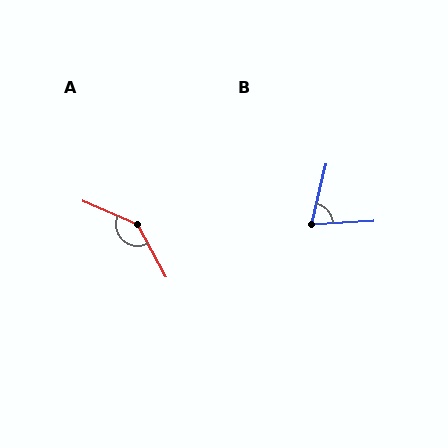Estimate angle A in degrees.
Approximately 142 degrees.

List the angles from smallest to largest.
B (74°), A (142°).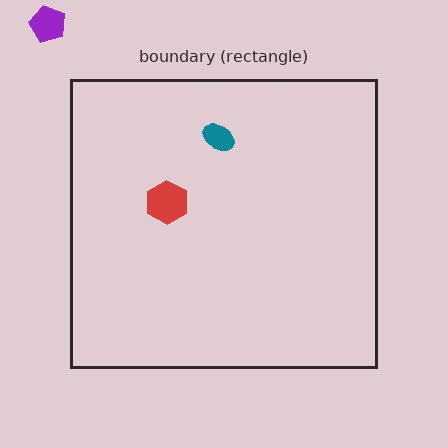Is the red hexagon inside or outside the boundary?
Inside.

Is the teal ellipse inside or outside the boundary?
Inside.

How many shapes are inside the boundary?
2 inside, 1 outside.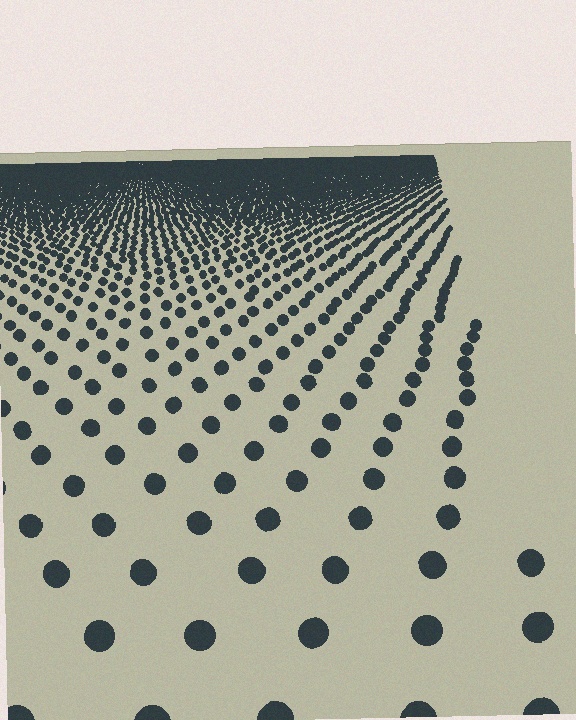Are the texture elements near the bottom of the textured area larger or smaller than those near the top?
Larger. Near the bottom, elements are closer to the viewer and appear at a bigger on-screen size.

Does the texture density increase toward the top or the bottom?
Density increases toward the top.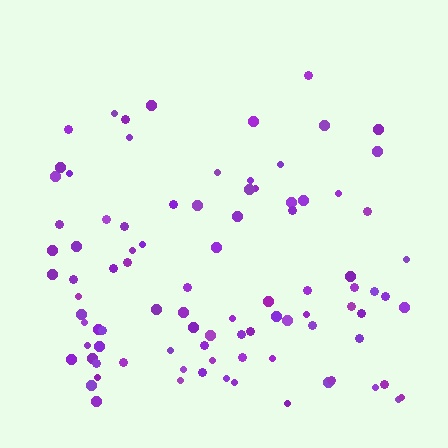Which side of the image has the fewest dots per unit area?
The top.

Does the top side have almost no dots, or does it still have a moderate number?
Still a moderate number, just noticeably fewer than the bottom.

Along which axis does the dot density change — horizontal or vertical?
Vertical.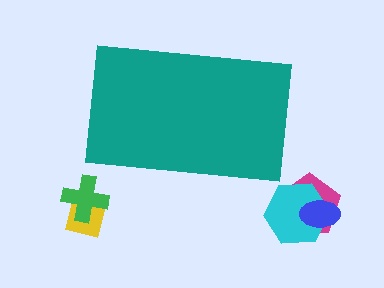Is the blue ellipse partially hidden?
No, the blue ellipse is fully visible.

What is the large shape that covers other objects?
A teal rectangle.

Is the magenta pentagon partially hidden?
No, the magenta pentagon is fully visible.